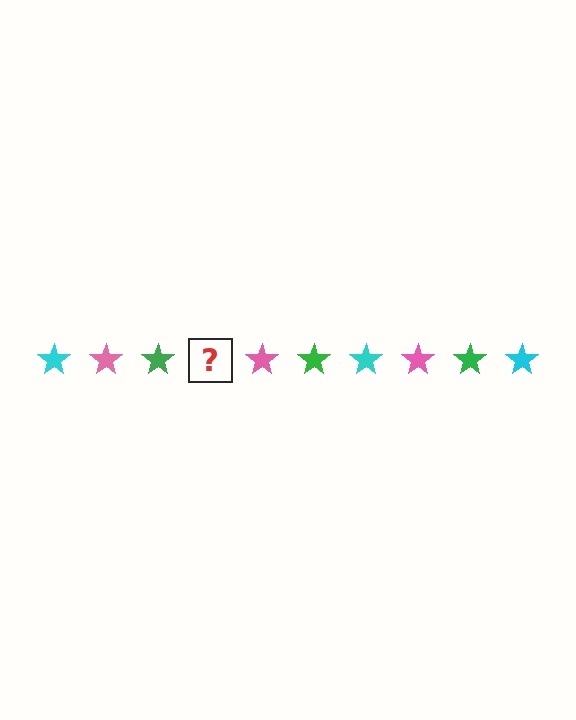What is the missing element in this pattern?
The missing element is a cyan star.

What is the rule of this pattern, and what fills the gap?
The rule is that the pattern cycles through cyan, pink, green stars. The gap should be filled with a cyan star.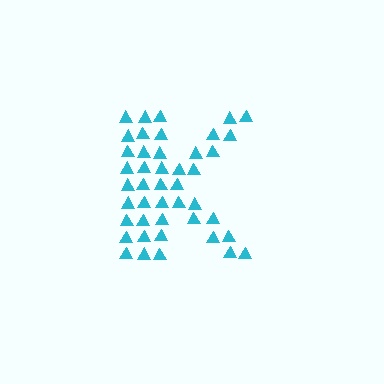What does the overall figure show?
The overall figure shows the letter K.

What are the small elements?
The small elements are triangles.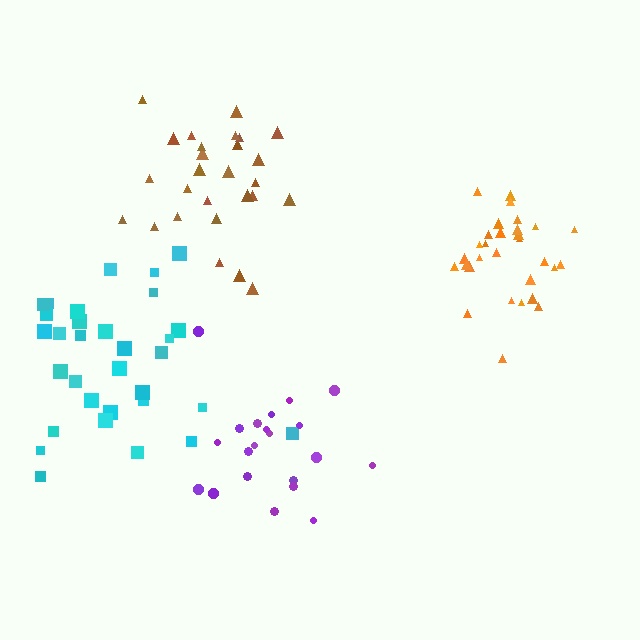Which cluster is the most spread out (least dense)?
Brown.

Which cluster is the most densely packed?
Orange.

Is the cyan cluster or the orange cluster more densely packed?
Orange.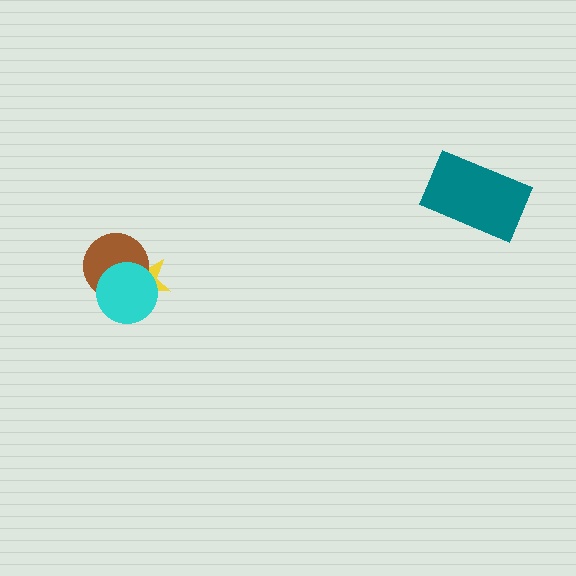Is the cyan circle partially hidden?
No, no other shape covers it.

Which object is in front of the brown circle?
The cyan circle is in front of the brown circle.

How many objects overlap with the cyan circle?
2 objects overlap with the cyan circle.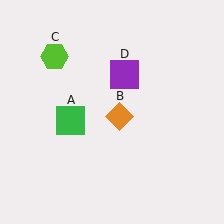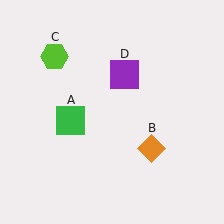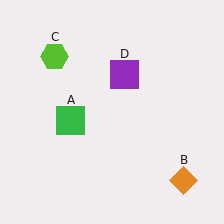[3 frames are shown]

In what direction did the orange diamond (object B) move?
The orange diamond (object B) moved down and to the right.